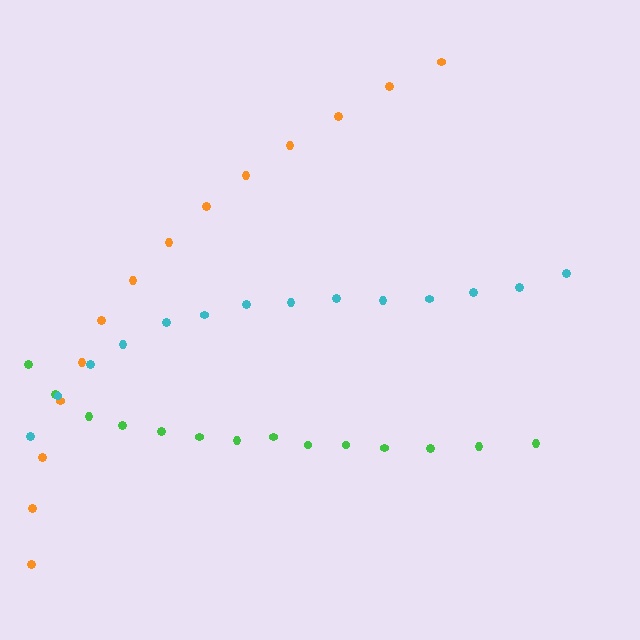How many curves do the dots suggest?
There are 3 distinct paths.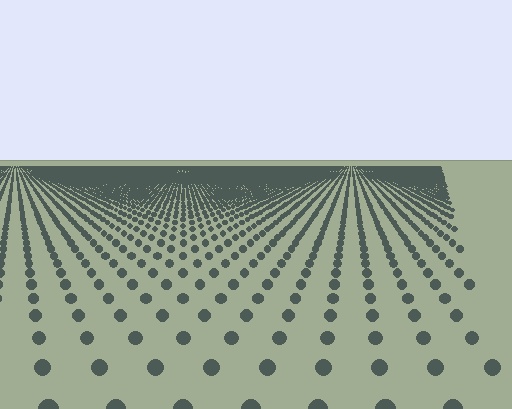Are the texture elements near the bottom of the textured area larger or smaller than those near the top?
Larger. Near the bottom, elements are closer to the viewer and appear at a bigger on-screen size.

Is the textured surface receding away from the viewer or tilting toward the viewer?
The surface is receding away from the viewer. Texture elements get smaller and denser toward the top.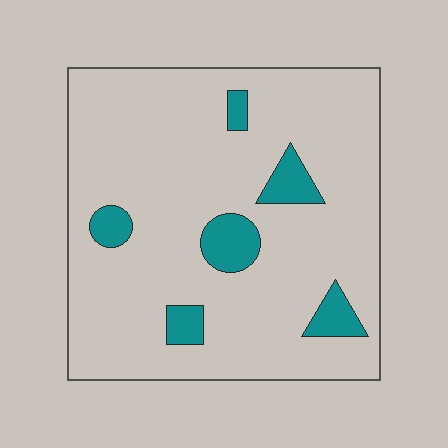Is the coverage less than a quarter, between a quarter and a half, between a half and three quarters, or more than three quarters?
Less than a quarter.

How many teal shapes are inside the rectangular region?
6.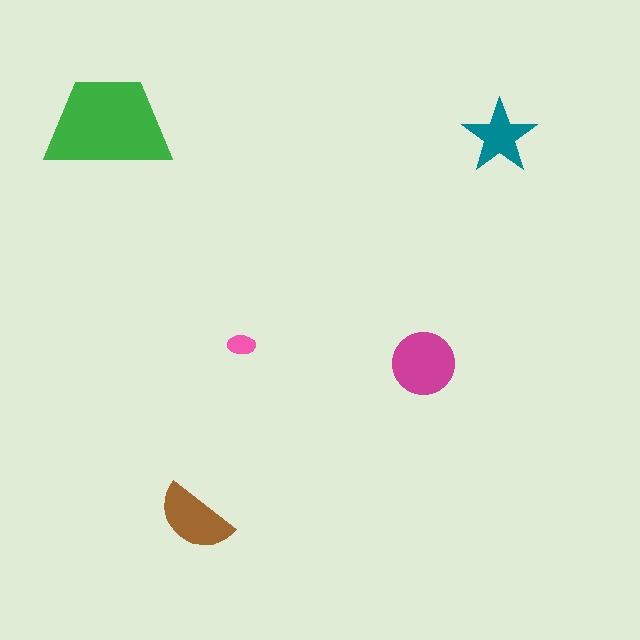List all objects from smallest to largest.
The pink ellipse, the teal star, the brown semicircle, the magenta circle, the green trapezoid.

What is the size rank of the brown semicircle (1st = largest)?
3rd.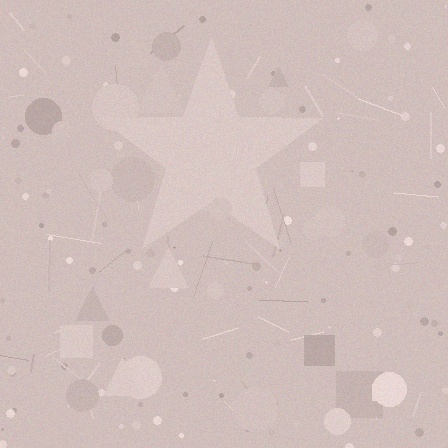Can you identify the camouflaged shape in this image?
The camouflaged shape is a star.